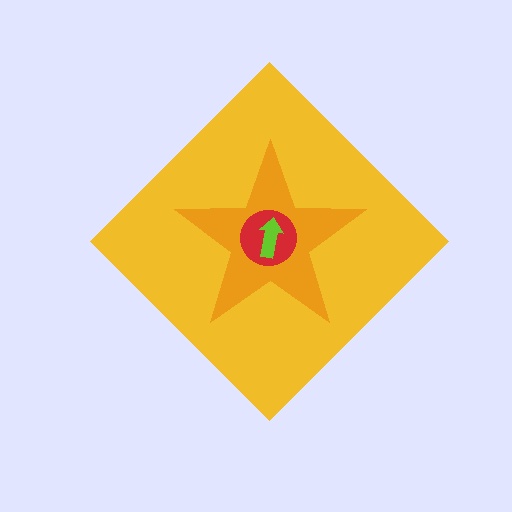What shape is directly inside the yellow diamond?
The orange star.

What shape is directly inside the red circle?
The lime arrow.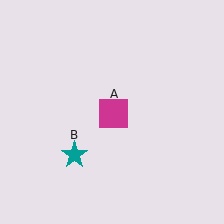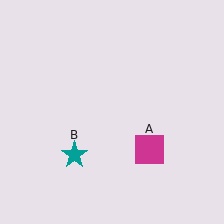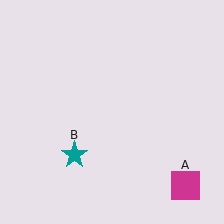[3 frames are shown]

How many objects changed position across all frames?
1 object changed position: magenta square (object A).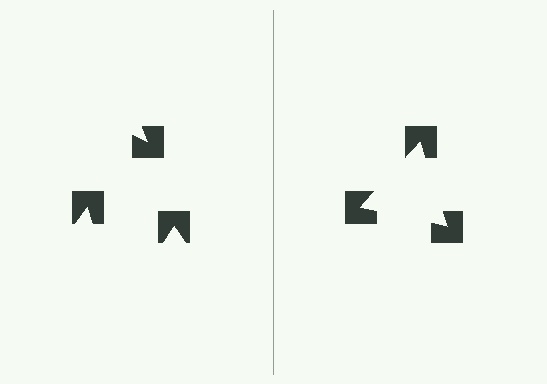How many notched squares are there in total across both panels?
6 — 3 on each side.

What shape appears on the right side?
An illusory triangle.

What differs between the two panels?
The notched squares are positioned identically on both sides; only the wedge orientations differ. On the right they align to a triangle; on the left they are misaligned.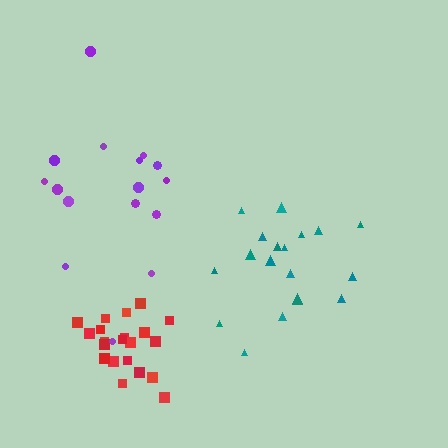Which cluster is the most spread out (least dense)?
Purple.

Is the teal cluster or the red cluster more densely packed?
Red.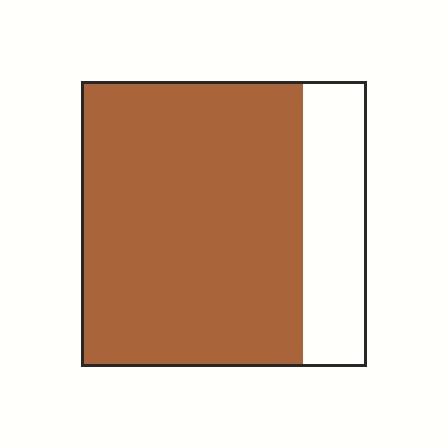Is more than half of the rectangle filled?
Yes.